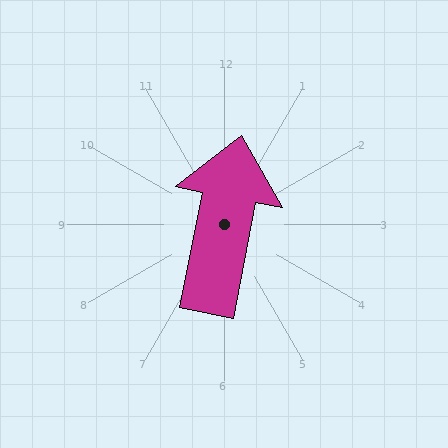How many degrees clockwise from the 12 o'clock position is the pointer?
Approximately 11 degrees.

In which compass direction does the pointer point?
North.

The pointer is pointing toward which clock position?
Roughly 12 o'clock.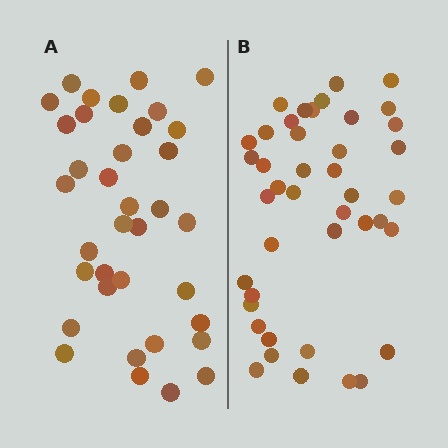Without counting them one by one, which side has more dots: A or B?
Region B (the right region) has more dots.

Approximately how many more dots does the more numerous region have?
Region B has about 6 more dots than region A.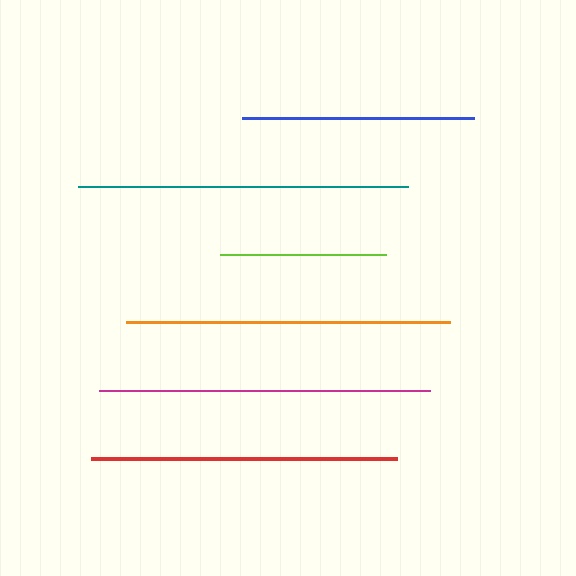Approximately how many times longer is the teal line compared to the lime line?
The teal line is approximately 2.0 times the length of the lime line.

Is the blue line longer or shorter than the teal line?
The teal line is longer than the blue line.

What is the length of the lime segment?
The lime segment is approximately 167 pixels long.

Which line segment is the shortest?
The lime line is the shortest at approximately 167 pixels.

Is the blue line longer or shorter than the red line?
The red line is longer than the blue line.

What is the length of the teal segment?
The teal segment is approximately 330 pixels long.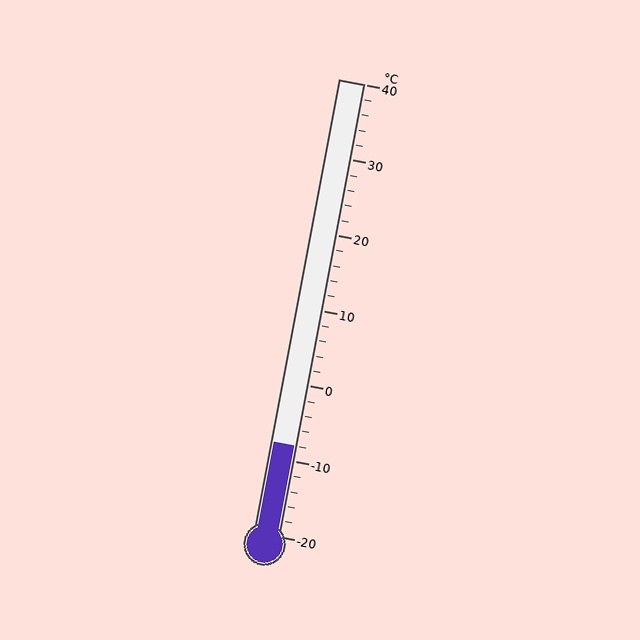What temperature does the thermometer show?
The thermometer shows approximately -8°C.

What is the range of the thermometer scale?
The thermometer scale ranges from -20°C to 40°C.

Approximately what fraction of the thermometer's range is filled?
The thermometer is filled to approximately 20% of its range.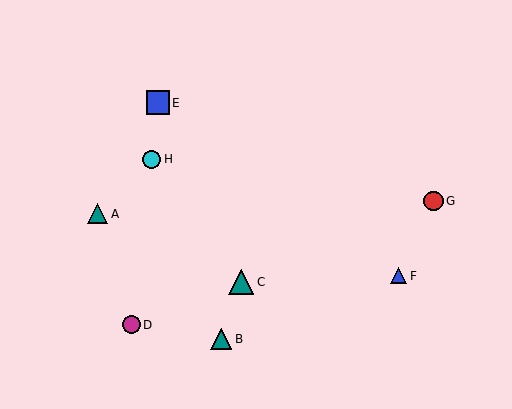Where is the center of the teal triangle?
The center of the teal triangle is at (241, 282).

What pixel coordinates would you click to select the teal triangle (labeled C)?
Click at (241, 282) to select the teal triangle C.